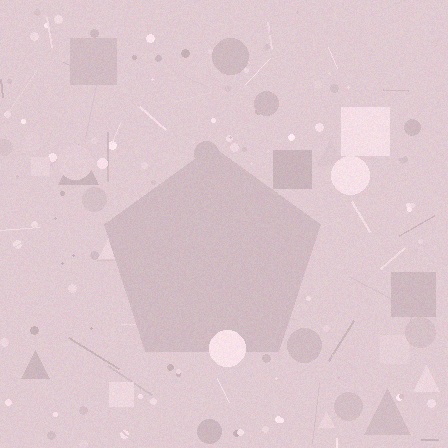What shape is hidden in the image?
A pentagon is hidden in the image.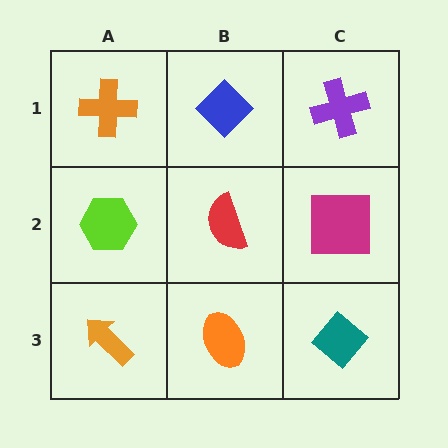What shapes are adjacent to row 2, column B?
A blue diamond (row 1, column B), an orange ellipse (row 3, column B), a lime hexagon (row 2, column A), a magenta square (row 2, column C).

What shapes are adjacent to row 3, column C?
A magenta square (row 2, column C), an orange ellipse (row 3, column B).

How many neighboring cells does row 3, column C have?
2.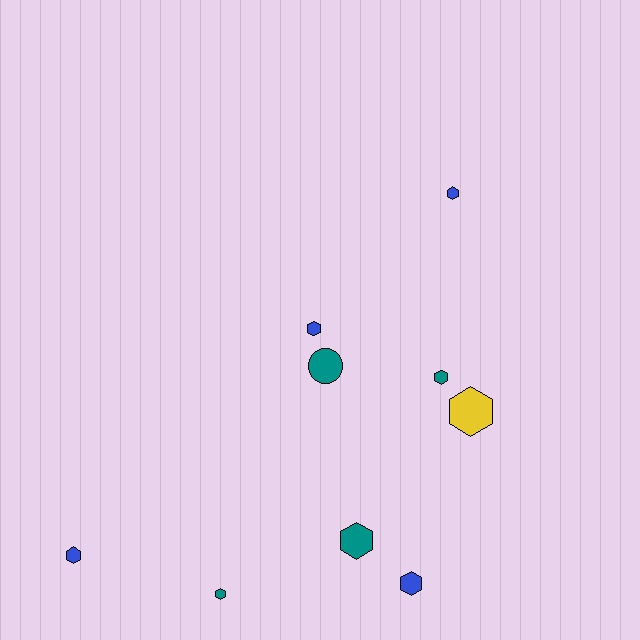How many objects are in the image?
There are 9 objects.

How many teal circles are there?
There is 1 teal circle.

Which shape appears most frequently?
Hexagon, with 8 objects.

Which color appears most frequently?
Teal, with 4 objects.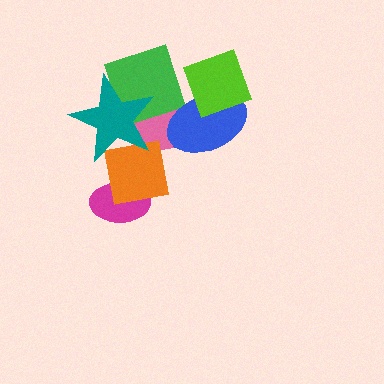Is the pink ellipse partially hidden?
Yes, it is partially covered by another shape.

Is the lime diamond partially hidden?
No, no other shape covers it.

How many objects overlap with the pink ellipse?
4 objects overlap with the pink ellipse.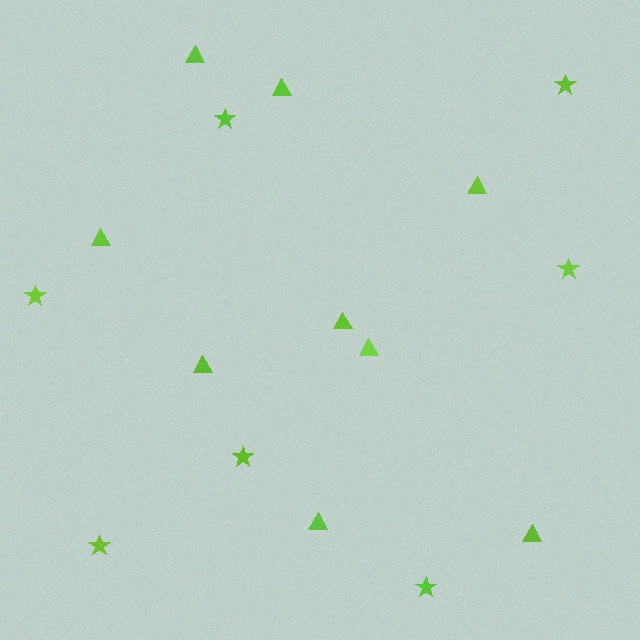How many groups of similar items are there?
There are 2 groups: one group of stars (7) and one group of triangles (9).